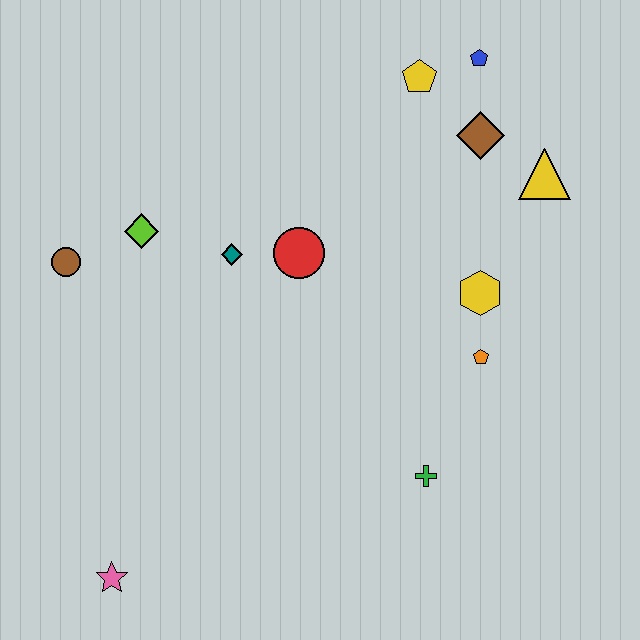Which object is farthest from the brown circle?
The yellow triangle is farthest from the brown circle.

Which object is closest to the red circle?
The teal diamond is closest to the red circle.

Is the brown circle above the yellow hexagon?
Yes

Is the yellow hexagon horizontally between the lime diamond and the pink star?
No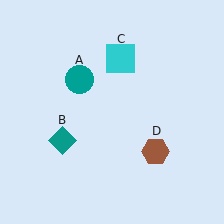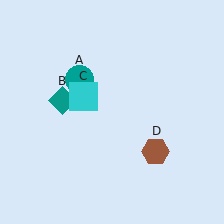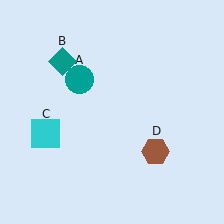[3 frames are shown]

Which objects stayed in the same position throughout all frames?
Teal circle (object A) and brown hexagon (object D) remained stationary.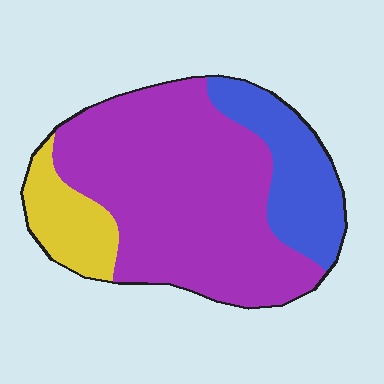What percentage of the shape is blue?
Blue takes up between a sixth and a third of the shape.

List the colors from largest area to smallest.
From largest to smallest: purple, blue, yellow.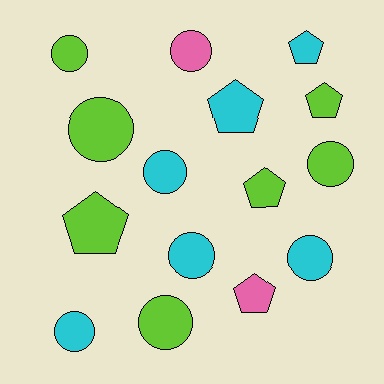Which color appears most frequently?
Lime, with 7 objects.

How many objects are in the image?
There are 15 objects.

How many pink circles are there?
There is 1 pink circle.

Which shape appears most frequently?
Circle, with 9 objects.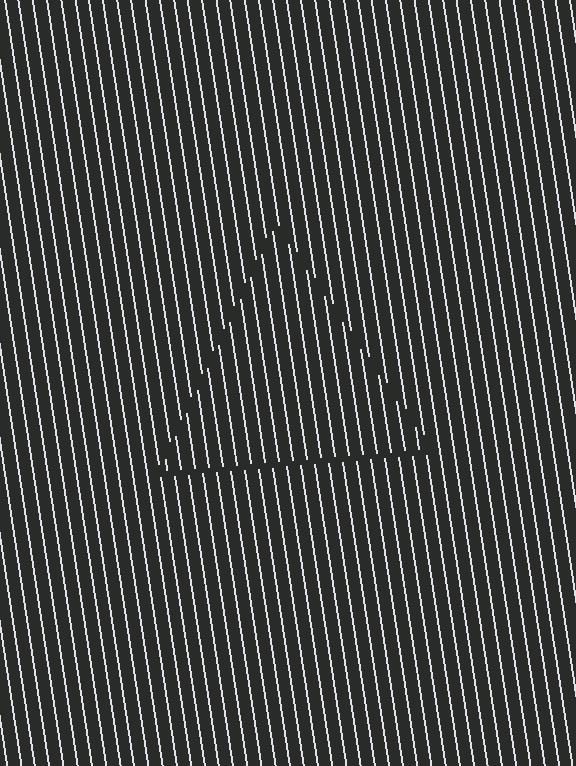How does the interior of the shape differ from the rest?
The interior of the shape contains the same grating, shifted by half a period — the contour is defined by the phase discontinuity where line-ends from the inner and outer gratings abut.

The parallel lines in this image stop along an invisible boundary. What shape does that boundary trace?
An illusory triangle. The interior of the shape contains the same grating, shifted by half a period — the contour is defined by the phase discontinuity where line-ends from the inner and outer gratings abut.